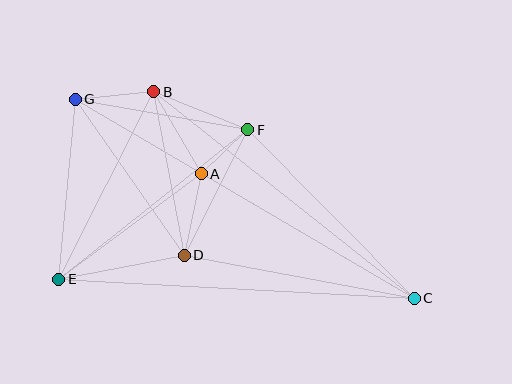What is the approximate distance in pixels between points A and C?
The distance between A and C is approximately 247 pixels.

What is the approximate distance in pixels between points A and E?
The distance between A and E is approximately 177 pixels.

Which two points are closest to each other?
Points A and F are closest to each other.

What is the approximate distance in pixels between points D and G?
The distance between D and G is approximately 190 pixels.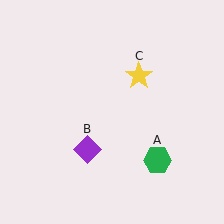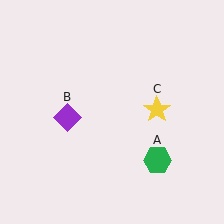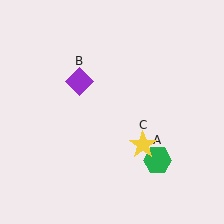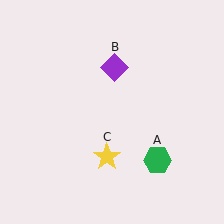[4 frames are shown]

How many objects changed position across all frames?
2 objects changed position: purple diamond (object B), yellow star (object C).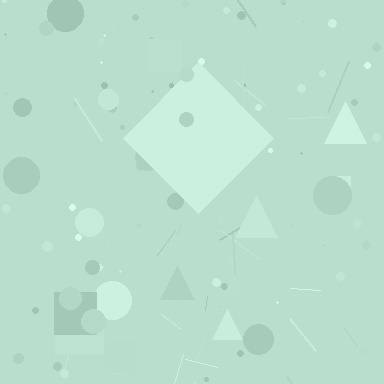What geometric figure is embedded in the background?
A diamond is embedded in the background.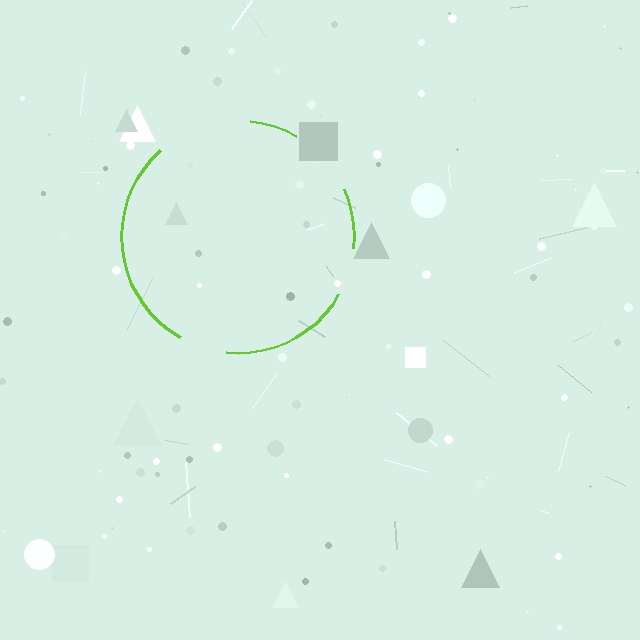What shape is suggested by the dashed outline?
The dashed outline suggests a circle.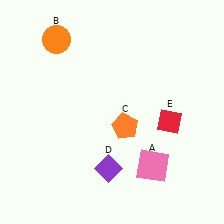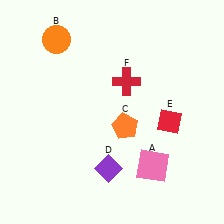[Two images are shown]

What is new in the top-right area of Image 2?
A red cross (F) was added in the top-right area of Image 2.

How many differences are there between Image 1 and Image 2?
There is 1 difference between the two images.